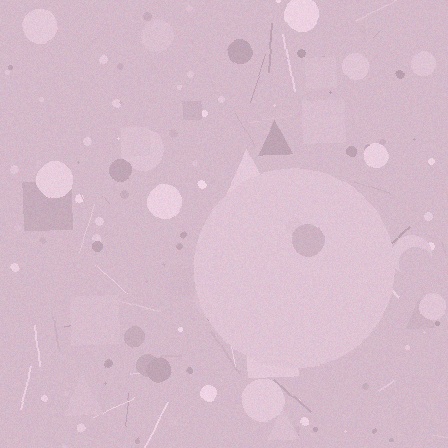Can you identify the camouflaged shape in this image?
The camouflaged shape is a circle.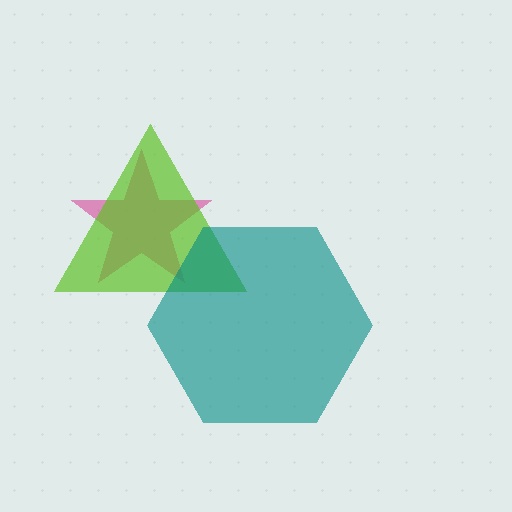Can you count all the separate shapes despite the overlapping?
Yes, there are 3 separate shapes.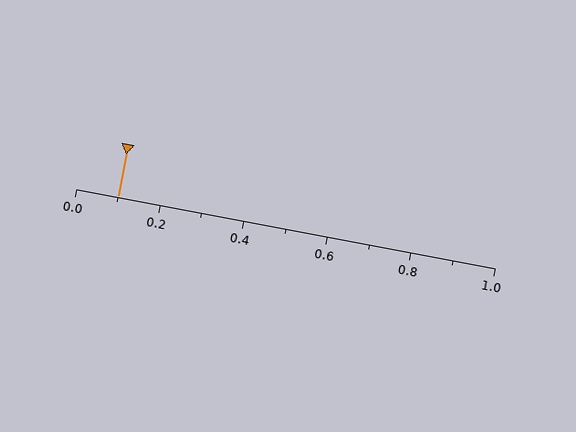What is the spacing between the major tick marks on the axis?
The major ticks are spaced 0.2 apart.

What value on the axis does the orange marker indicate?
The marker indicates approximately 0.1.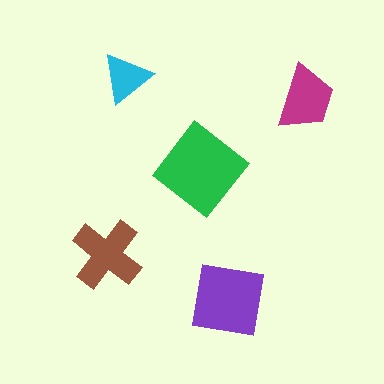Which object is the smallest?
The cyan triangle.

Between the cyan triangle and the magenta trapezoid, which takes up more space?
The magenta trapezoid.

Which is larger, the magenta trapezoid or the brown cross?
The brown cross.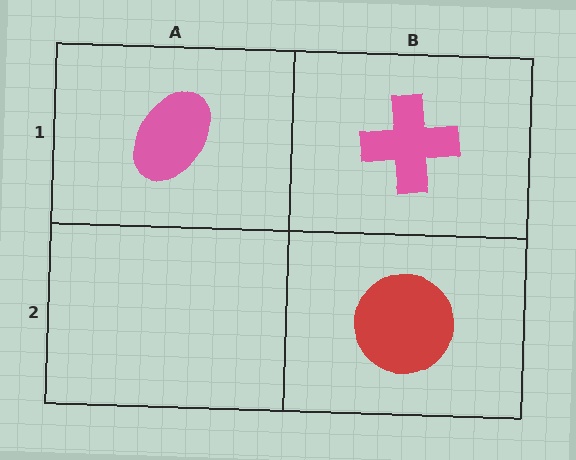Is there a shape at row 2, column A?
No, that cell is empty.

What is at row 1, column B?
A pink cross.